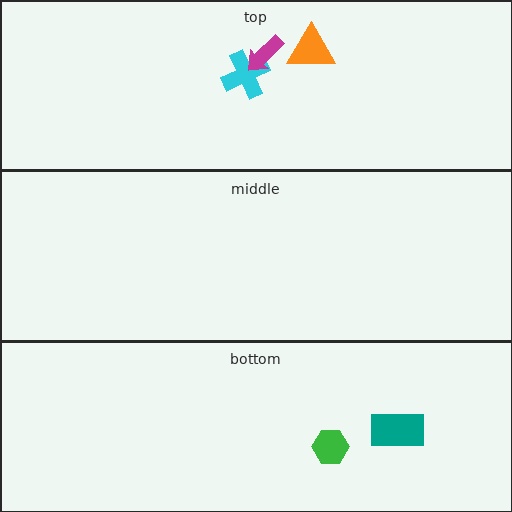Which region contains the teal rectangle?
The bottom region.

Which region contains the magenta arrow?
The top region.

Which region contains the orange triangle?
The top region.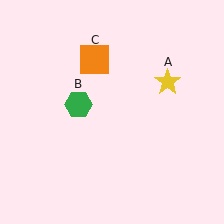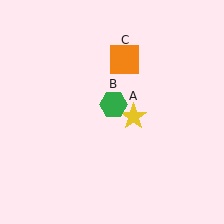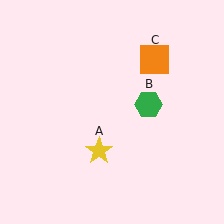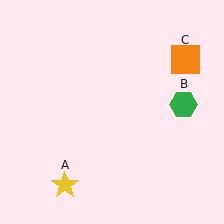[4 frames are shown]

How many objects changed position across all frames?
3 objects changed position: yellow star (object A), green hexagon (object B), orange square (object C).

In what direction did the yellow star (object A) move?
The yellow star (object A) moved down and to the left.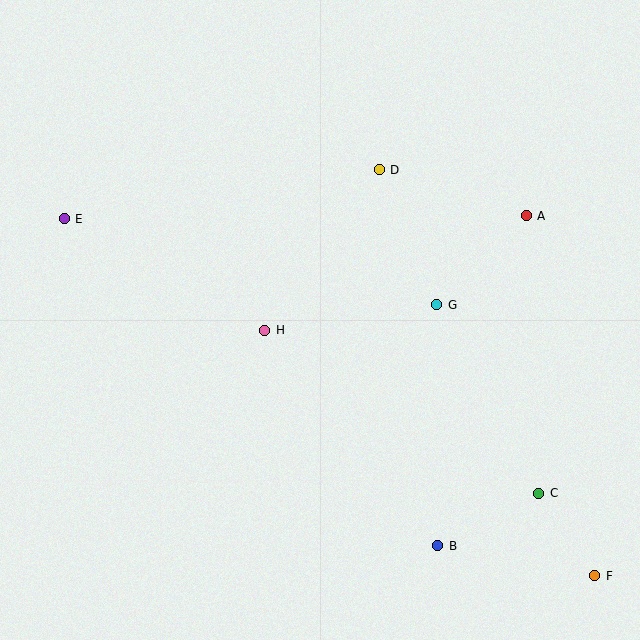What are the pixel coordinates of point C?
Point C is at (539, 493).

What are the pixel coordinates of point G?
Point G is at (437, 305).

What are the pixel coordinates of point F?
Point F is at (595, 576).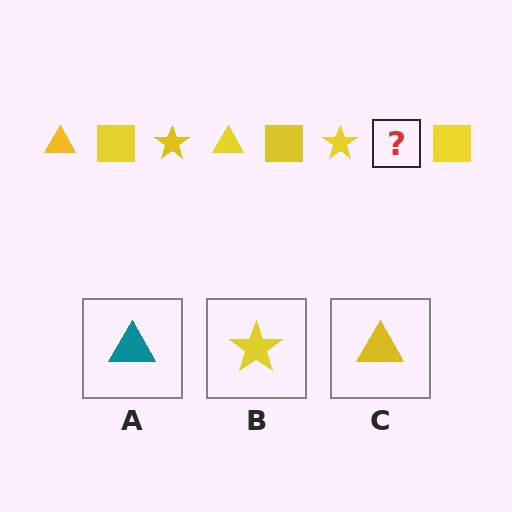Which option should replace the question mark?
Option C.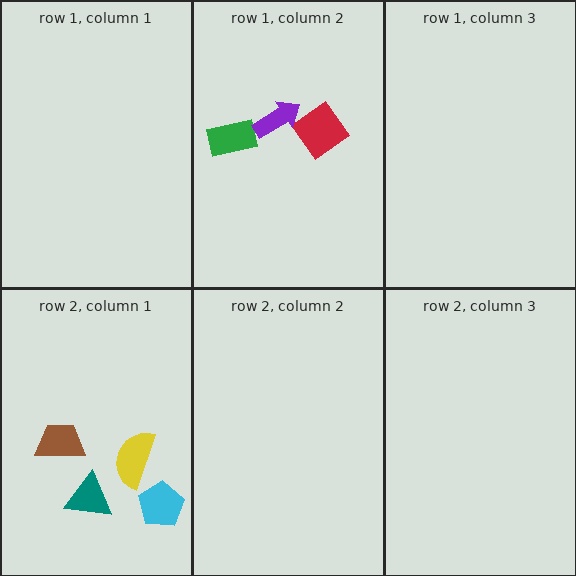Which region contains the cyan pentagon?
The row 2, column 1 region.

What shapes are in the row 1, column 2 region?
The red diamond, the green rectangle, the purple arrow.